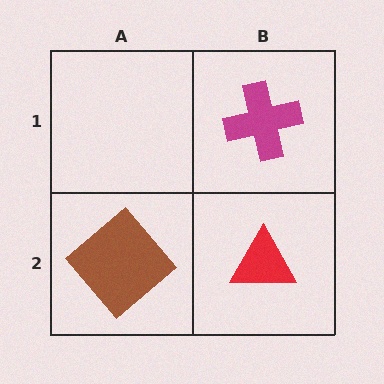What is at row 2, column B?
A red triangle.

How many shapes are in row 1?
1 shape.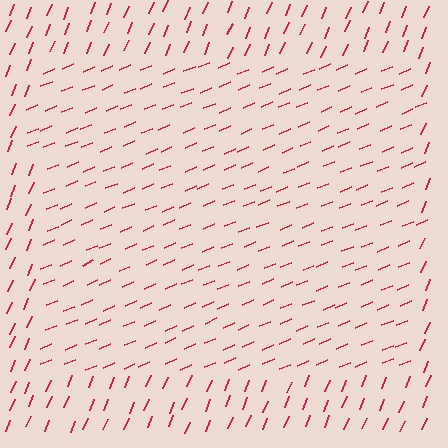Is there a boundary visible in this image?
Yes, there is a texture boundary formed by a change in line orientation.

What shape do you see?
I see a rectangle.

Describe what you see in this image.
The image is filled with small red line segments. A rectangle region in the image has lines oriented differently from the surrounding lines, creating a visible texture boundary.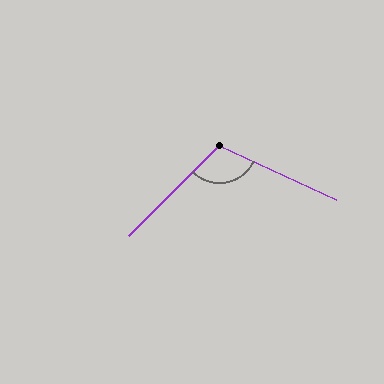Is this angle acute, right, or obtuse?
It is obtuse.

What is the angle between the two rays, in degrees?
Approximately 110 degrees.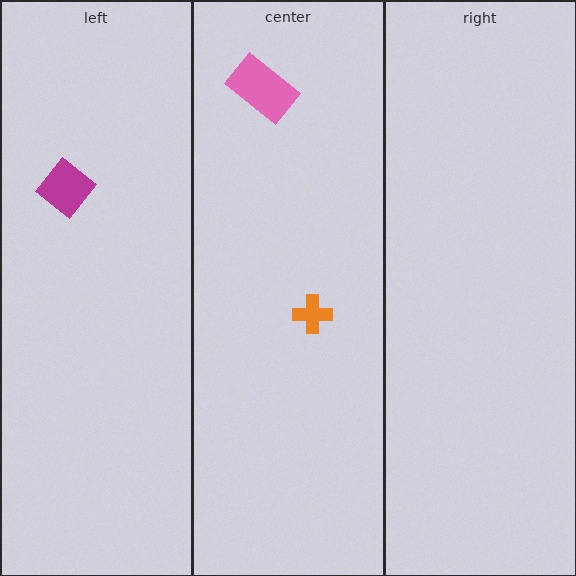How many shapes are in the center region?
2.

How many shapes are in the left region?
1.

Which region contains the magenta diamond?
The left region.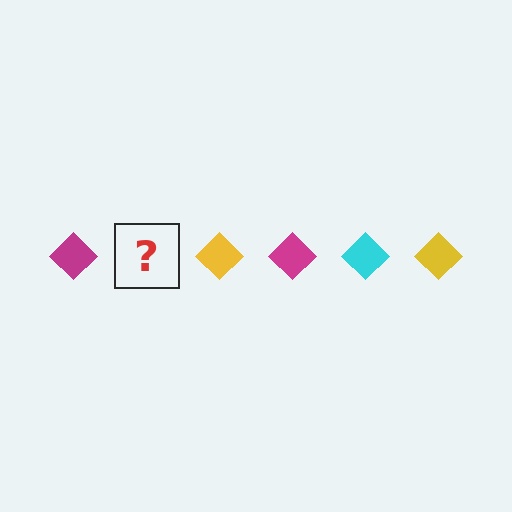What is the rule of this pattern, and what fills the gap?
The rule is that the pattern cycles through magenta, cyan, yellow diamonds. The gap should be filled with a cyan diamond.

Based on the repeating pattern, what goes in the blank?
The blank should be a cyan diamond.